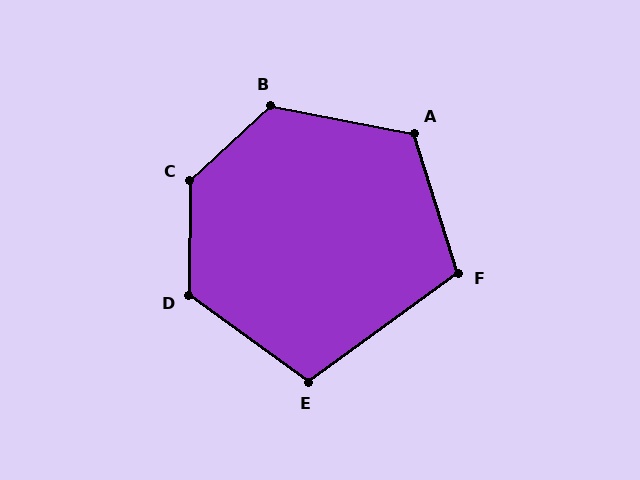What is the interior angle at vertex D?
Approximately 125 degrees (obtuse).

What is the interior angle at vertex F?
Approximately 108 degrees (obtuse).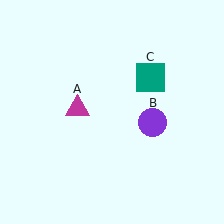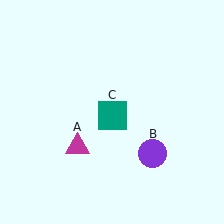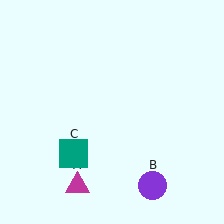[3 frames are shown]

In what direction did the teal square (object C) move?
The teal square (object C) moved down and to the left.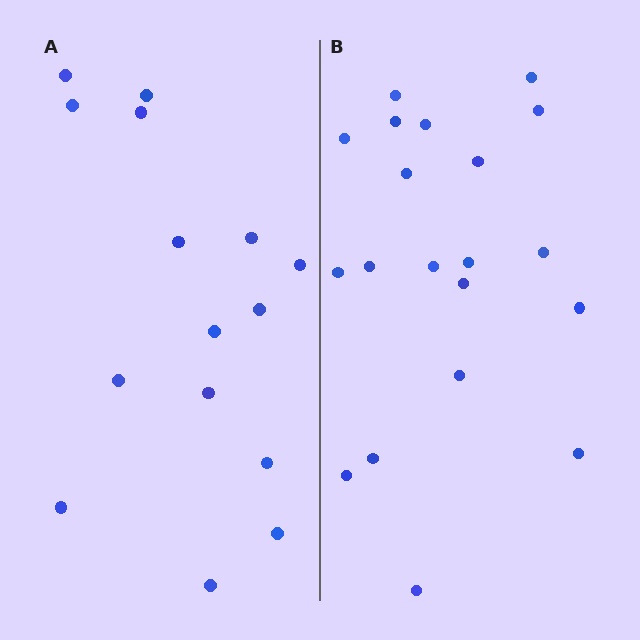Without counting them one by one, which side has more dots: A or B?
Region B (the right region) has more dots.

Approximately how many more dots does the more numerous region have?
Region B has about 5 more dots than region A.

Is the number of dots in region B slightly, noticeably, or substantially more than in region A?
Region B has noticeably more, but not dramatically so. The ratio is roughly 1.3 to 1.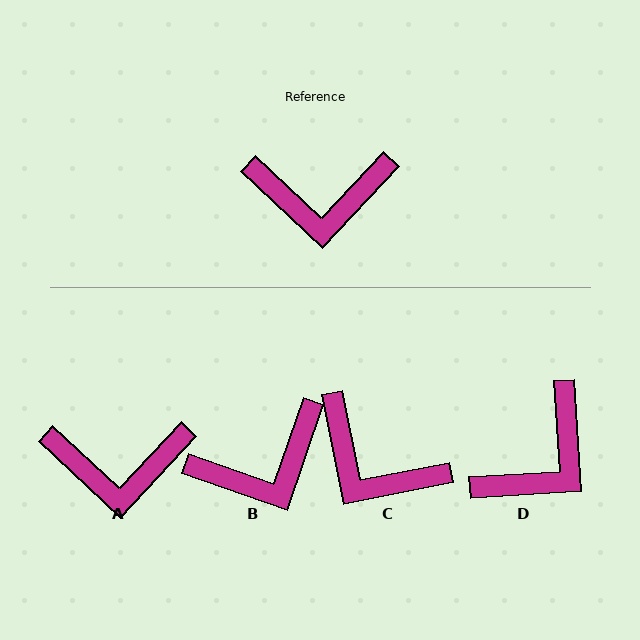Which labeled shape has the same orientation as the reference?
A.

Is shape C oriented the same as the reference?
No, it is off by about 36 degrees.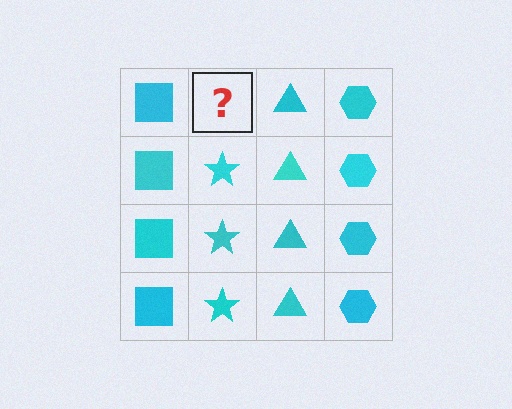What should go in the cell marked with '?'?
The missing cell should contain a cyan star.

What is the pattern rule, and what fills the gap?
The rule is that each column has a consistent shape. The gap should be filled with a cyan star.